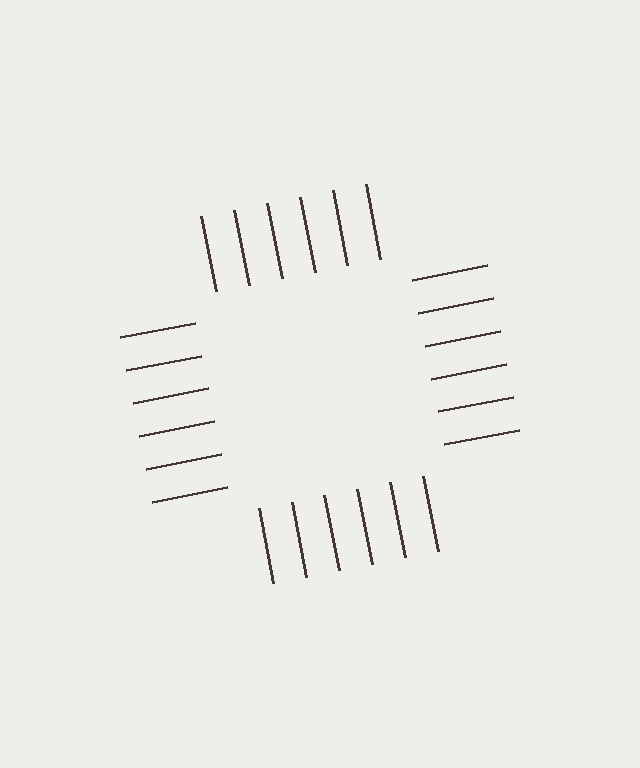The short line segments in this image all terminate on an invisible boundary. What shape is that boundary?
An illusory square — the line segments terminate on its edges but no continuous stroke is drawn.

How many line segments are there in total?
24 — 6 along each of the 4 edges.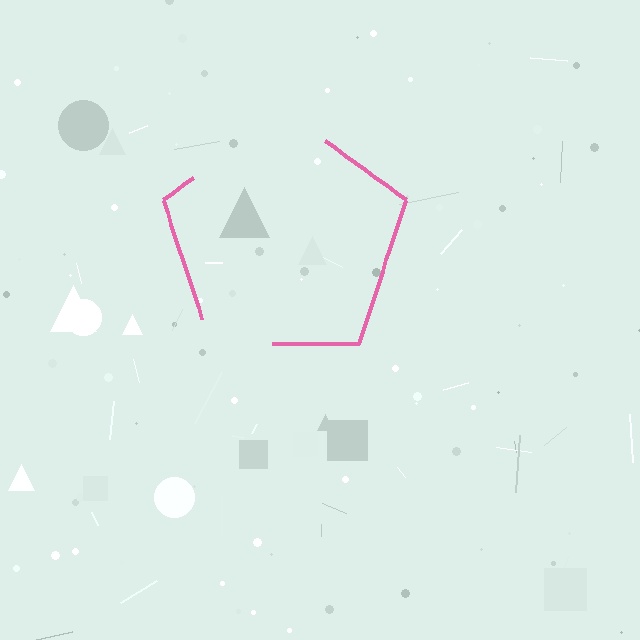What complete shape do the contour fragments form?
The contour fragments form a pentagon.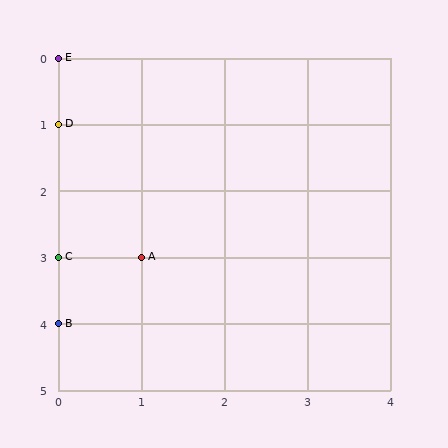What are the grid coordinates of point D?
Point D is at grid coordinates (0, 1).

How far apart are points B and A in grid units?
Points B and A are 1 column and 1 row apart (about 1.4 grid units diagonally).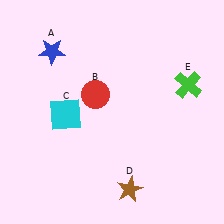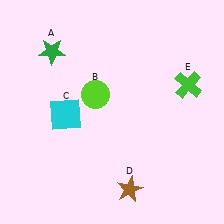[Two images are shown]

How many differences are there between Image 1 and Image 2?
There are 2 differences between the two images.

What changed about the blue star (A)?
In Image 1, A is blue. In Image 2, it changed to green.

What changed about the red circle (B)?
In Image 1, B is red. In Image 2, it changed to lime.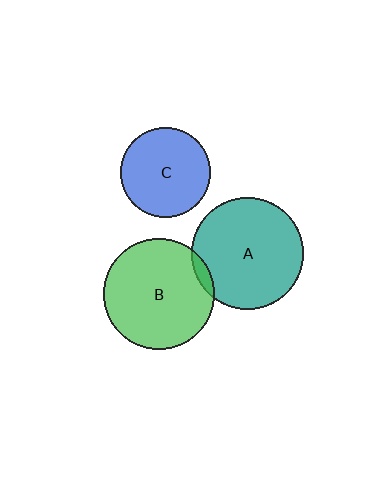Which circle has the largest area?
Circle A (teal).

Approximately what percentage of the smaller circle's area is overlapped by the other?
Approximately 5%.